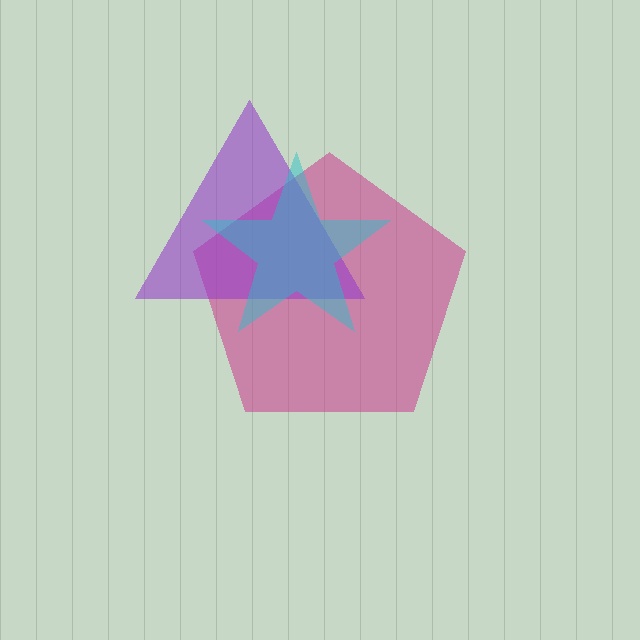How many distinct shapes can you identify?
There are 3 distinct shapes: a magenta pentagon, a purple triangle, a cyan star.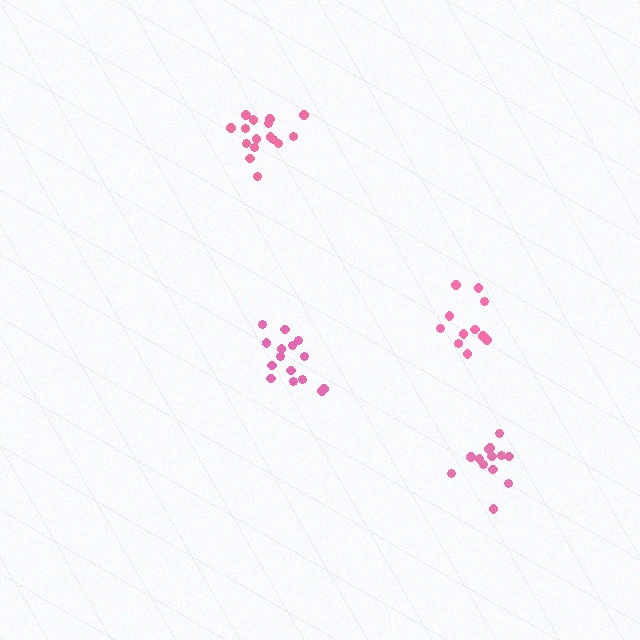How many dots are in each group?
Group 1: 15 dots, Group 2: 13 dots, Group 3: 11 dots, Group 4: 16 dots (55 total).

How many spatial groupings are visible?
There are 4 spatial groupings.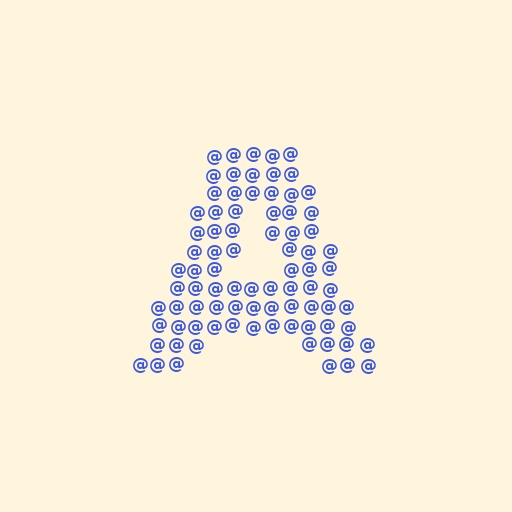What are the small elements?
The small elements are at signs.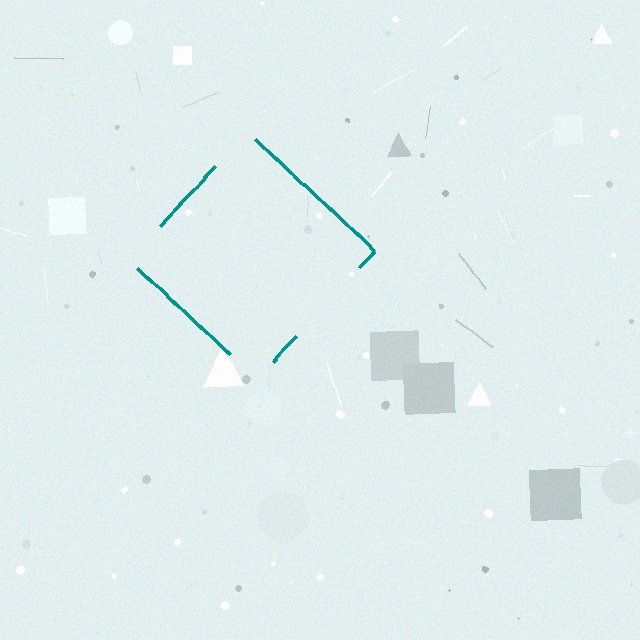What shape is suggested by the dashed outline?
The dashed outline suggests a diamond.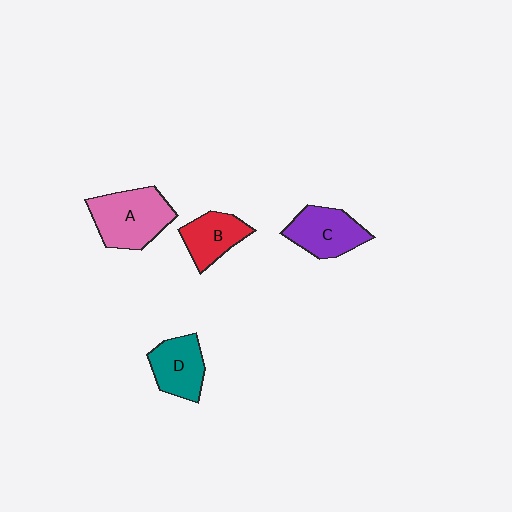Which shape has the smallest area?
Shape B (red).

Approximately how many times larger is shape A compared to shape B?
Approximately 1.5 times.